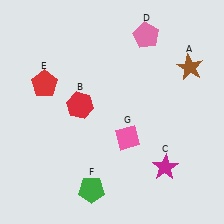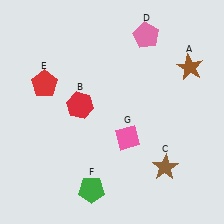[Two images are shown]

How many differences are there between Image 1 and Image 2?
There is 1 difference between the two images.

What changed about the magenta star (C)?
In Image 1, C is magenta. In Image 2, it changed to brown.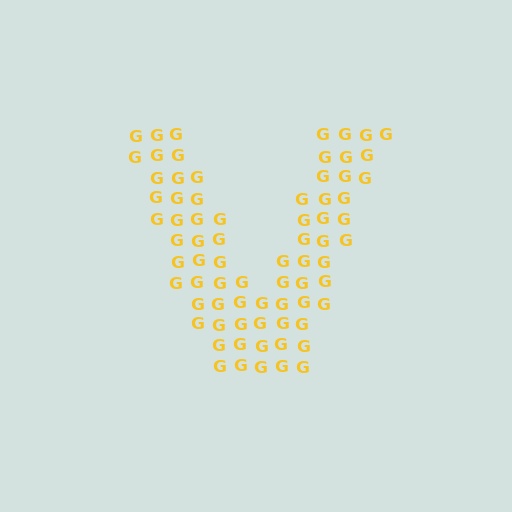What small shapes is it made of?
It is made of small letter G's.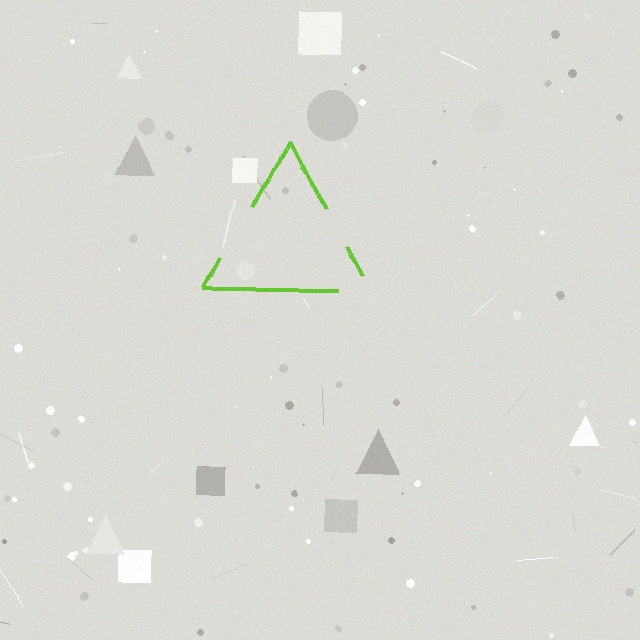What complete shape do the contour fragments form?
The contour fragments form a triangle.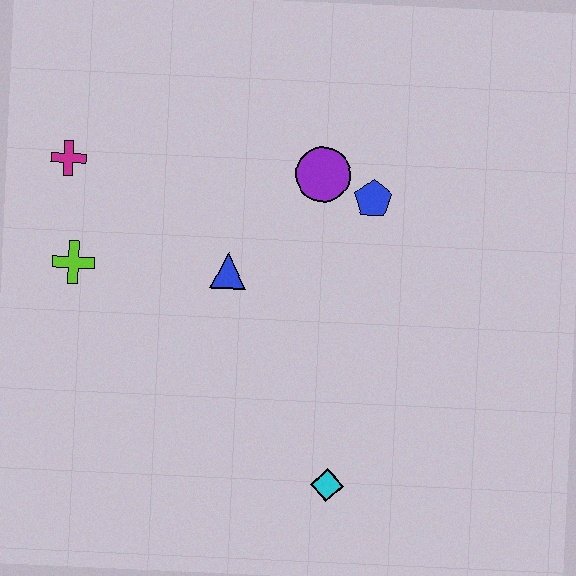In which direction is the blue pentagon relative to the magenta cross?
The blue pentagon is to the right of the magenta cross.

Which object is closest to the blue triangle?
The purple circle is closest to the blue triangle.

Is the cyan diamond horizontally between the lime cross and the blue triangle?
No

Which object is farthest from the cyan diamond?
The magenta cross is farthest from the cyan diamond.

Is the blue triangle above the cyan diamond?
Yes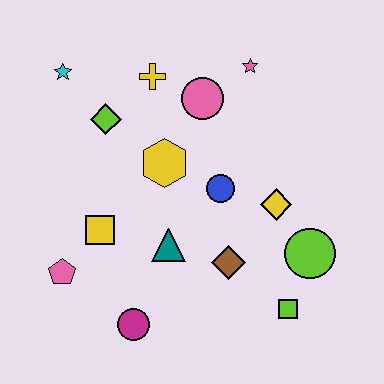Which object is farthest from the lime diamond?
The lime square is farthest from the lime diamond.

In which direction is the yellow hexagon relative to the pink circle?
The yellow hexagon is below the pink circle.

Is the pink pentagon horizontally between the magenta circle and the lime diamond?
No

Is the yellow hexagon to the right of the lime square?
No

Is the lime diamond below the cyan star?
Yes